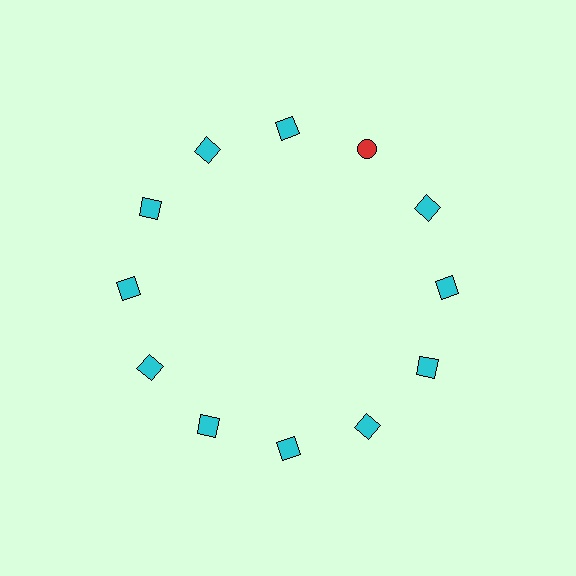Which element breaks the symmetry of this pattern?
The red circle at roughly the 1 o'clock position breaks the symmetry. All other shapes are cyan squares.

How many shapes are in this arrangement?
There are 12 shapes arranged in a ring pattern.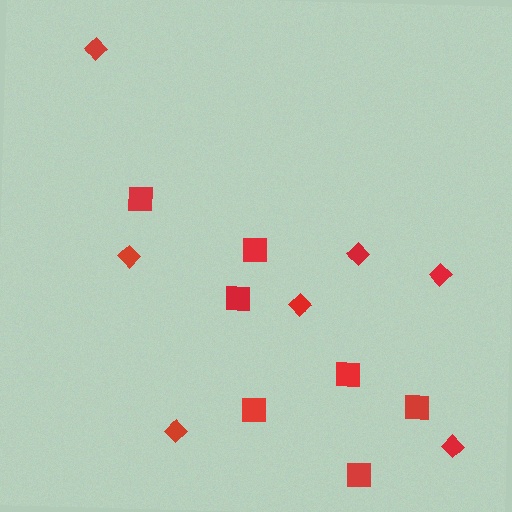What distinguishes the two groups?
There are 2 groups: one group of squares (7) and one group of diamonds (7).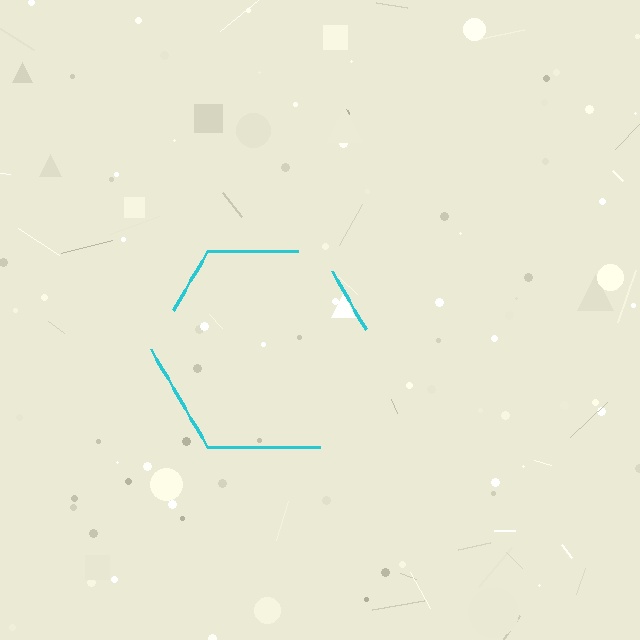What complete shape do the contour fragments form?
The contour fragments form a hexagon.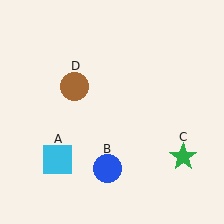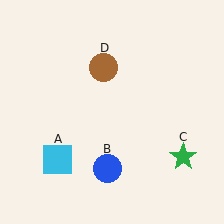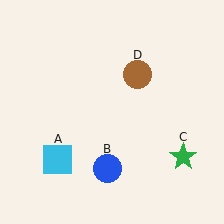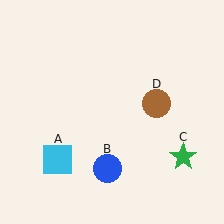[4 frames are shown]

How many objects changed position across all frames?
1 object changed position: brown circle (object D).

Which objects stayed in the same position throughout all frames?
Cyan square (object A) and blue circle (object B) and green star (object C) remained stationary.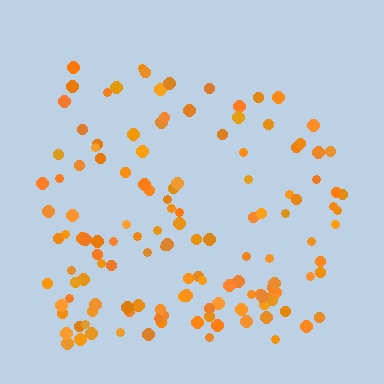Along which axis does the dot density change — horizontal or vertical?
Vertical.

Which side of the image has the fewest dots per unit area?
The top.